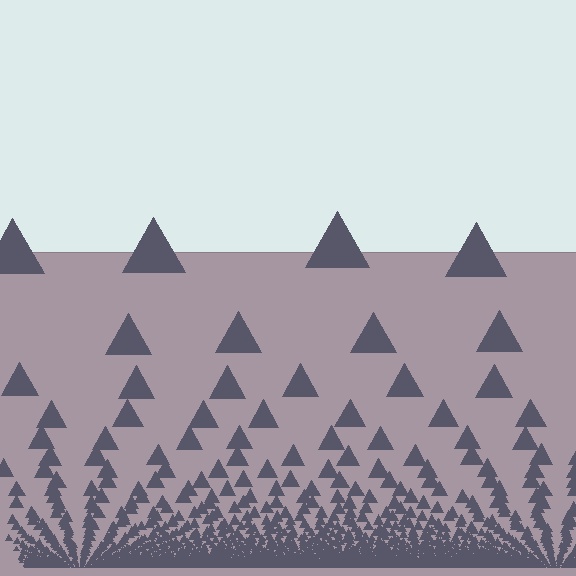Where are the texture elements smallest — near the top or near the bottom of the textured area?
Near the bottom.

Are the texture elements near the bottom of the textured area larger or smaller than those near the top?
Smaller. The gradient is inverted — elements near the bottom are smaller and denser.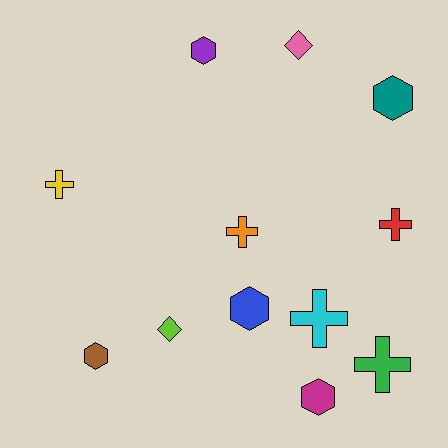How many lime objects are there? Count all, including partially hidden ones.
There is 1 lime object.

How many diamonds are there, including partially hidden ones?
There are 2 diamonds.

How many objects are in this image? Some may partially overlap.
There are 12 objects.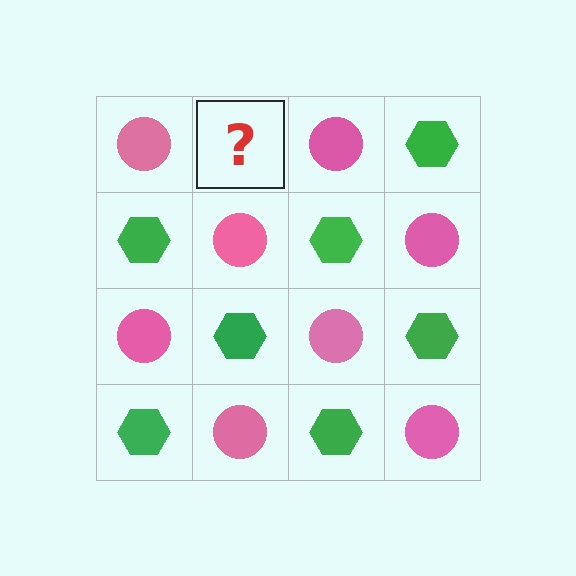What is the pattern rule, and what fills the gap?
The rule is that it alternates pink circle and green hexagon in a checkerboard pattern. The gap should be filled with a green hexagon.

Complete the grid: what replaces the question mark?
The question mark should be replaced with a green hexagon.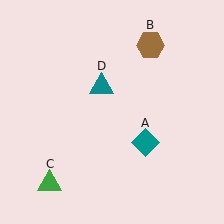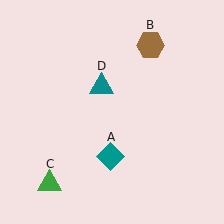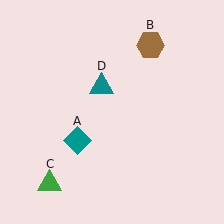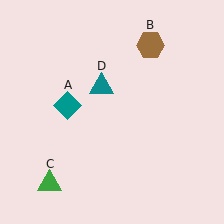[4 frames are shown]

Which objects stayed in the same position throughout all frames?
Brown hexagon (object B) and green triangle (object C) and teal triangle (object D) remained stationary.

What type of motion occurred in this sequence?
The teal diamond (object A) rotated clockwise around the center of the scene.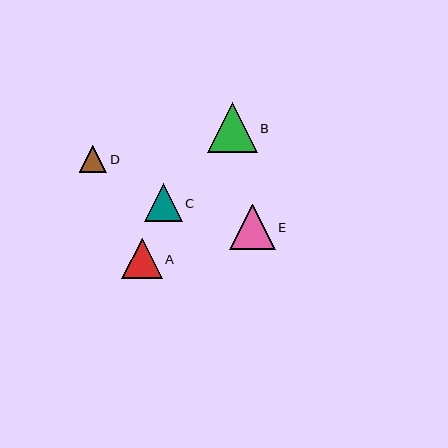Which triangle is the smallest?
Triangle D is the smallest with a size of approximately 27 pixels.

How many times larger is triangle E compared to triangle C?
Triangle E is approximately 1.2 times the size of triangle C.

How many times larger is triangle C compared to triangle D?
Triangle C is approximately 1.4 times the size of triangle D.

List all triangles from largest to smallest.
From largest to smallest: B, E, A, C, D.